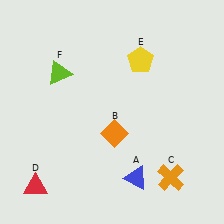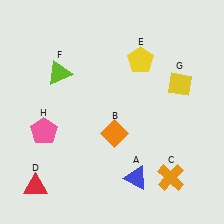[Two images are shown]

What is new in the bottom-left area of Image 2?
A pink pentagon (H) was added in the bottom-left area of Image 2.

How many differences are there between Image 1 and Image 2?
There are 2 differences between the two images.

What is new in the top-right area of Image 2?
A yellow diamond (G) was added in the top-right area of Image 2.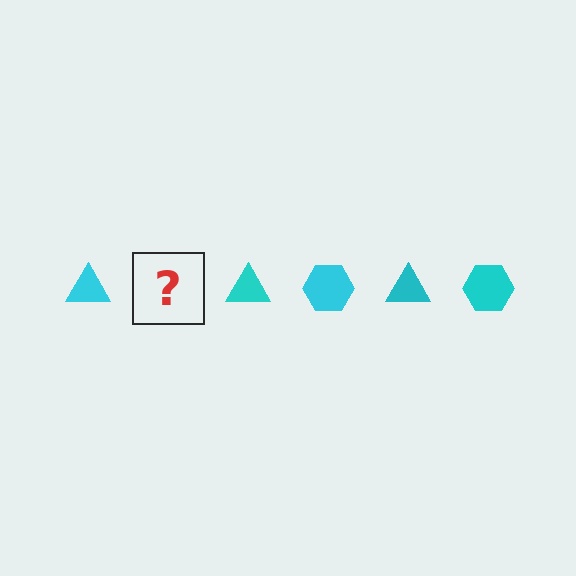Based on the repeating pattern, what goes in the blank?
The blank should be a cyan hexagon.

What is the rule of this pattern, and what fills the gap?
The rule is that the pattern cycles through triangle, hexagon shapes in cyan. The gap should be filled with a cyan hexagon.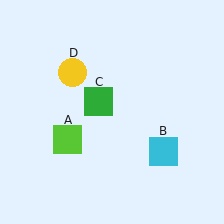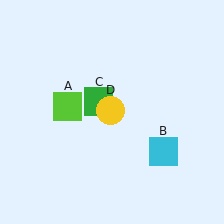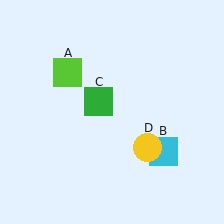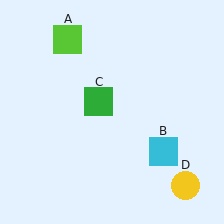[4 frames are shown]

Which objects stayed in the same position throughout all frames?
Cyan square (object B) and green square (object C) remained stationary.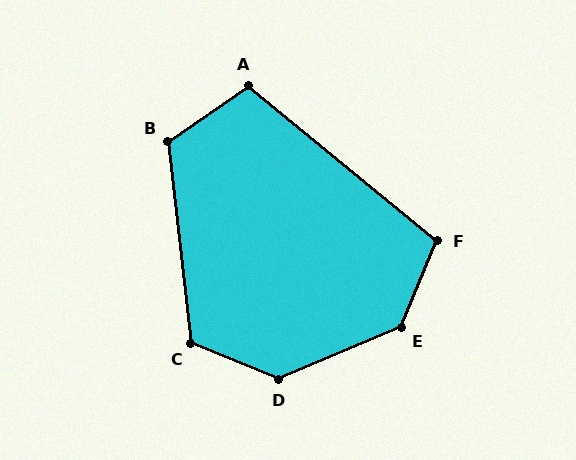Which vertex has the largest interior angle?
E, at approximately 135 degrees.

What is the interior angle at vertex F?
Approximately 107 degrees (obtuse).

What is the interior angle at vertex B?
Approximately 118 degrees (obtuse).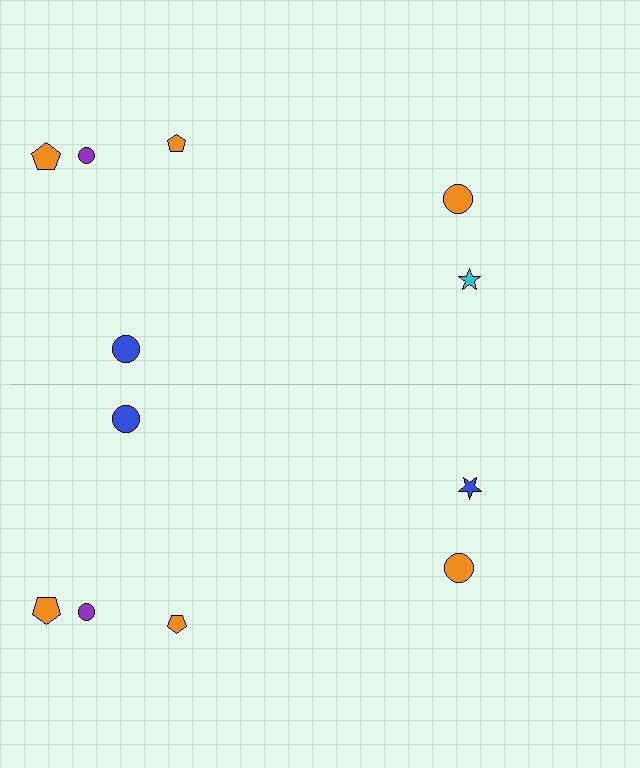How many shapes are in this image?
There are 12 shapes in this image.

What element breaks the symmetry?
The blue star on the bottom side breaks the symmetry — its mirror counterpart is cyan.